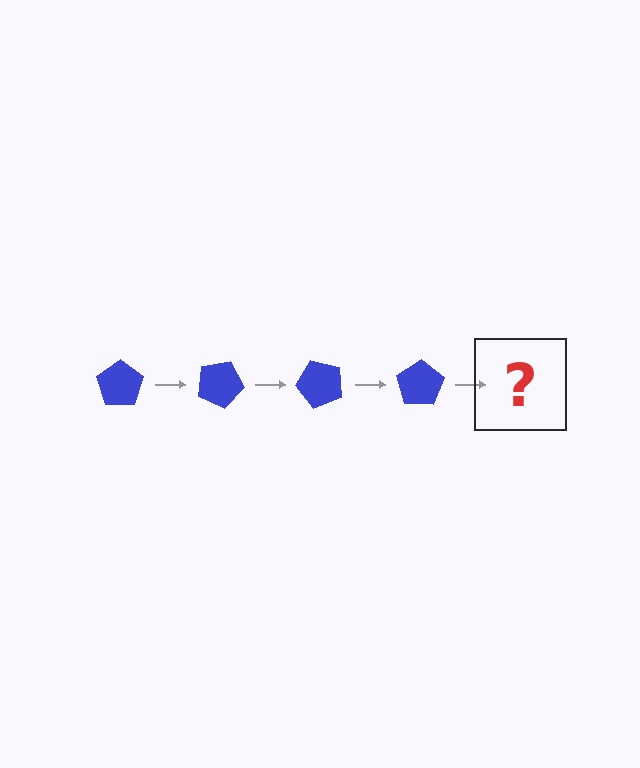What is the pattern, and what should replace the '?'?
The pattern is that the pentagon rotates 25 degrees each step. The '?' should be a blue pentagon rotated 100 degrees.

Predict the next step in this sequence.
The next step is a blue pentagon rotated 100 degrees.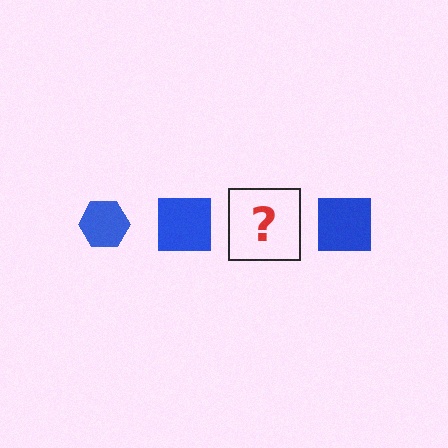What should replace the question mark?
The question mark should be replaced with a blue hexagon.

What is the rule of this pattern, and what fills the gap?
The rule is that the pattern cycles through hexagon, square shapes in blue. The gap should be filled with a blue hexagon.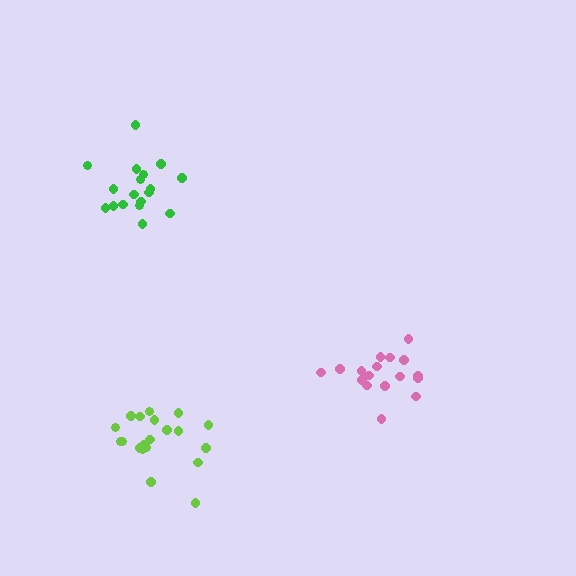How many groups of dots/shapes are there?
There are 3 groups.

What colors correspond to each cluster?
The clusters are colored: green, pink, lime.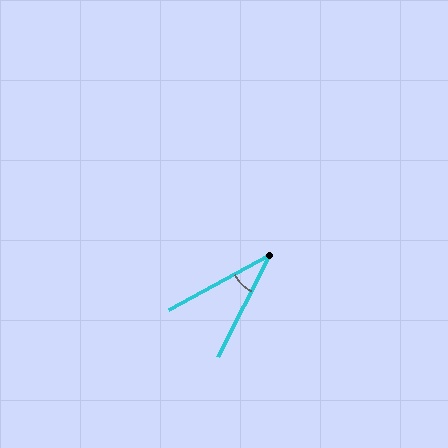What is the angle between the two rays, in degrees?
Approximately 34 degrees.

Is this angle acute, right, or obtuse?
It is acute.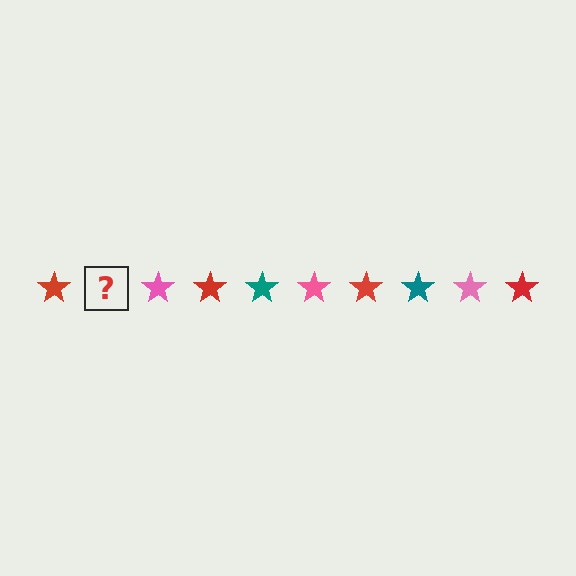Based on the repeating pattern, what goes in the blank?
The blank should be a teal star.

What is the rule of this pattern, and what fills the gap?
The rule is that the pattern cycles through red, teal, pink stars. The gap should be filled with a teal star.